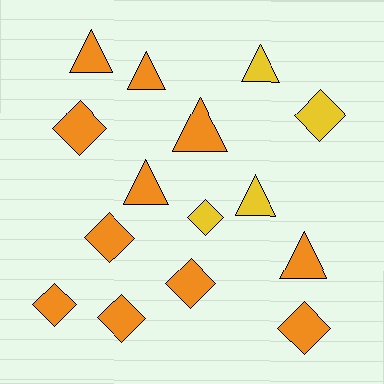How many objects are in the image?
There are 15 objects.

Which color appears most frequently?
Orange, with 11 objects.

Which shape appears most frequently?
Diamond, with 8 objects.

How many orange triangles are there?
There are 5 orange triangles.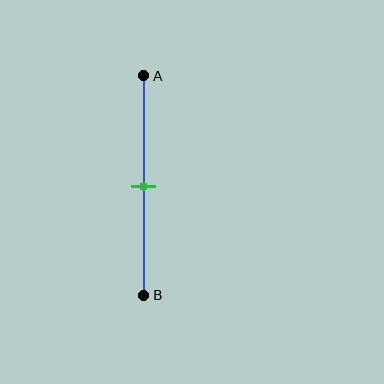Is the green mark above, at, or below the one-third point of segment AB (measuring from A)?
The green mark is below the one-third point of segment AB.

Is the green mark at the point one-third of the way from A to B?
No, the mark is at about 50% from A, not at the 33% one-third point.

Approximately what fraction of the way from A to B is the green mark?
The green mark is approximately 50% of the way from A to B.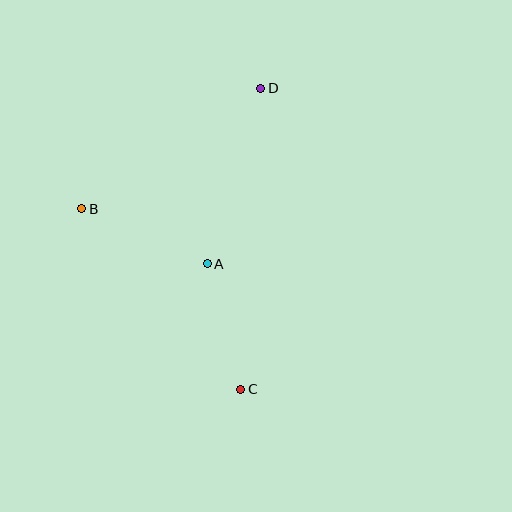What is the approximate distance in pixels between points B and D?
The distance between B and D is approximately 216 pixels.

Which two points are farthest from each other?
Points C and D are farthest from each other.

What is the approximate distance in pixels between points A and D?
The distance between A and D is approximately 184 pixels.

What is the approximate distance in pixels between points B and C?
The distance between B and C is approximately 241 pixels.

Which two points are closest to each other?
Points A and C are closest to each other.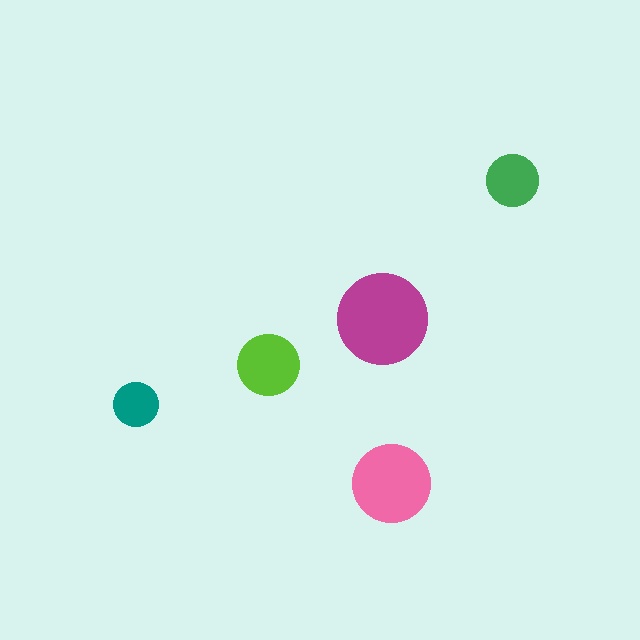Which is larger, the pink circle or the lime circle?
The pink one.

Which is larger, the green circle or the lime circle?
The lime one.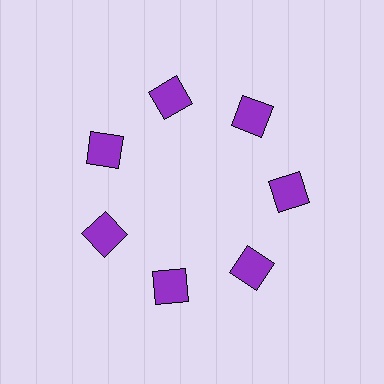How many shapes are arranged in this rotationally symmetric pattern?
There are 7 shapes, arranged in 7 groups of 1.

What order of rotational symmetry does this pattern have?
This pattern has 7-fold rotational symmetry.